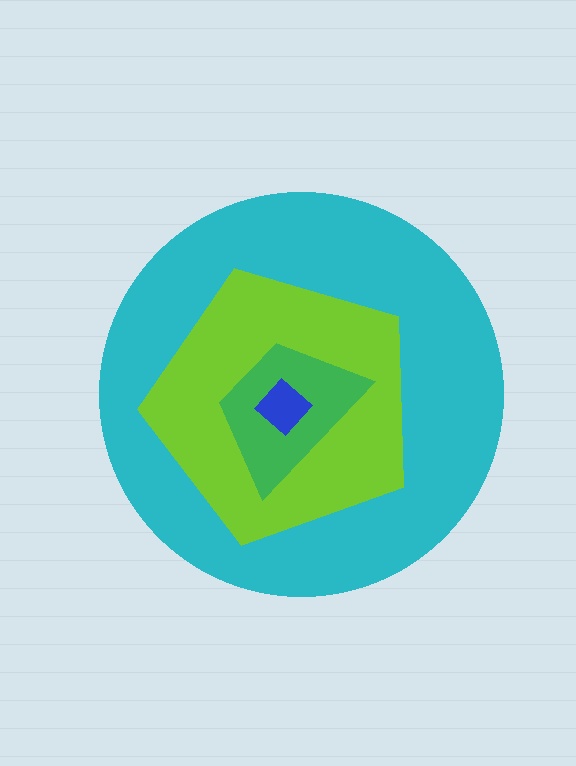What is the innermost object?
The blue diamond.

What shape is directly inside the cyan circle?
The lime pentagon.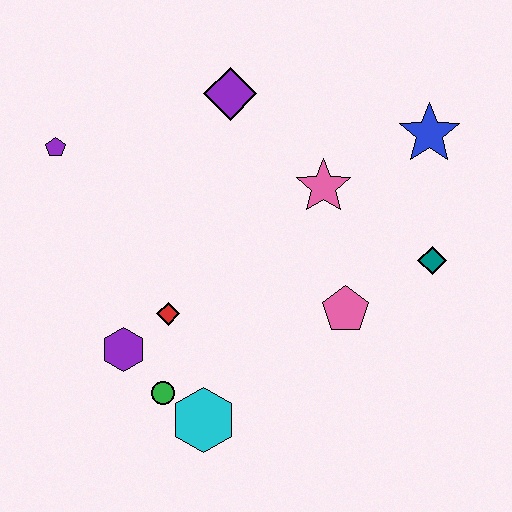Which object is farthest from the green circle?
The blue star is farthest from the green circle.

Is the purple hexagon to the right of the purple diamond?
No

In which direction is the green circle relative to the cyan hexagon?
The green circle is to the left of the cyan hexagon.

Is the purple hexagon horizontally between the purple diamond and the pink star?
No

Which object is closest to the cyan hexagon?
The green circle is closest to the cyan hexagon.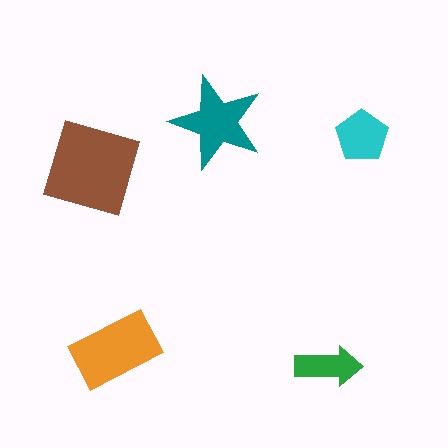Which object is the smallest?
The green arrow.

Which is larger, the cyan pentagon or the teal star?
The teal star.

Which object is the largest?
The brown diamond.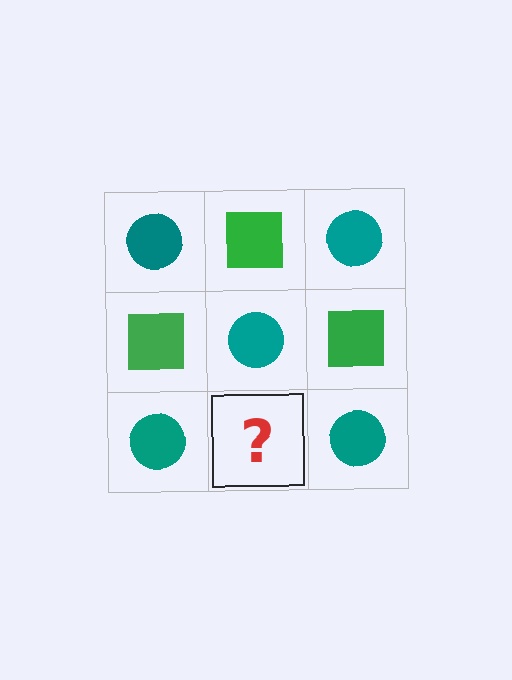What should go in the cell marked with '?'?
The missing cell should contain a green square.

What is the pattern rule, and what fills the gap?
The rule is that it alternates teal circle and green square in a checkerboard pattern. The gap should be filled with a green square.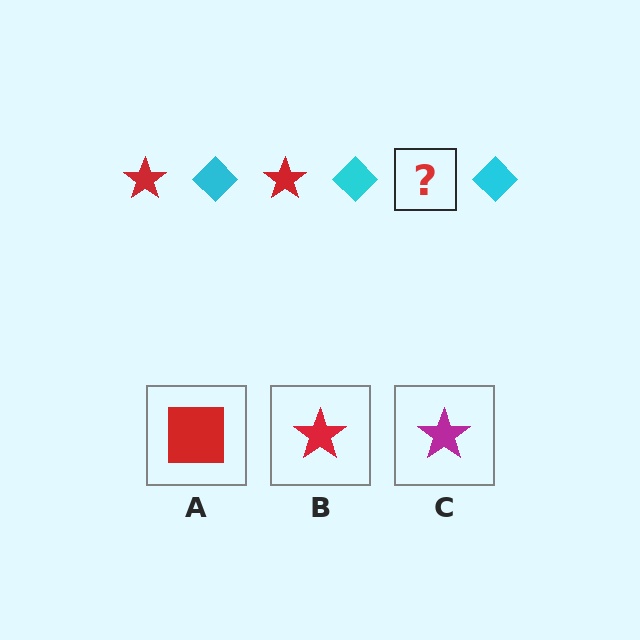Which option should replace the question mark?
Option B.